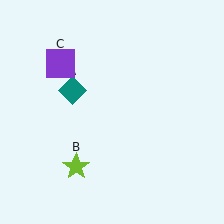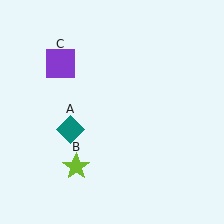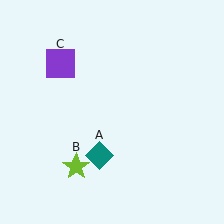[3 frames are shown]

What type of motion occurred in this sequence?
The teal diamond (object A) rotated counterclockwise around the center of the scene.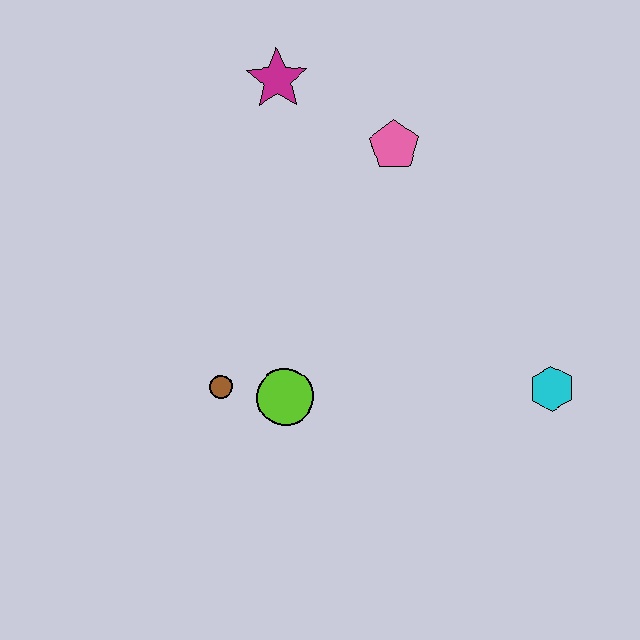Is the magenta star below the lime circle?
No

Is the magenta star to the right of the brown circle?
Yes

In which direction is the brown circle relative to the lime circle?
The brown circle is to the left of the lime circle.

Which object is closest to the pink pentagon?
The magenta star is closest to the pink pentagon.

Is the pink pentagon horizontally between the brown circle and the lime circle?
No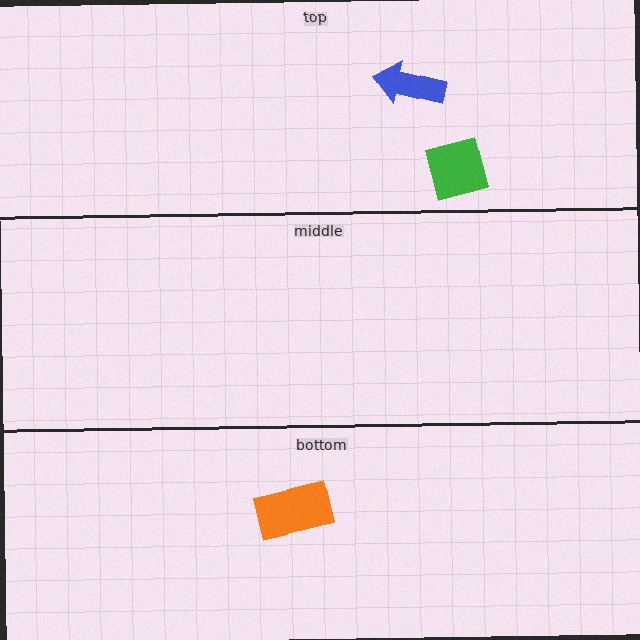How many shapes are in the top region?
2.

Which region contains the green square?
The top region.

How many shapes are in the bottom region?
1.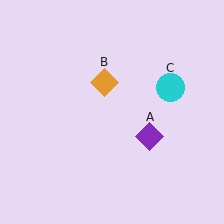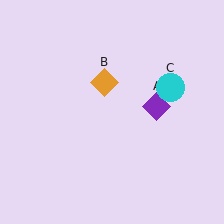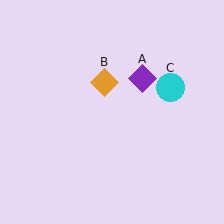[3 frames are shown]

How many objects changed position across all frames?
1 object changed position: purple diamond (object A).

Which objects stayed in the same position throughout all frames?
Orange diamond (object B) and cyan circle (object C) remained stationary.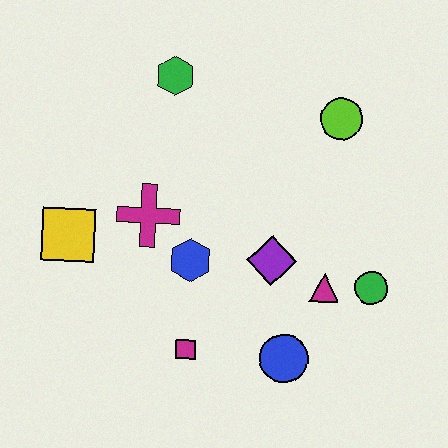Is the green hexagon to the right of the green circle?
No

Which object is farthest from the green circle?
The yellow square is farthest from the green circle.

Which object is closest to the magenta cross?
The blue hexagon is closest to the magenta cross.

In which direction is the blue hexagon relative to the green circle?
The blue hexagon is to the left of the green circle.